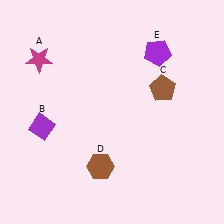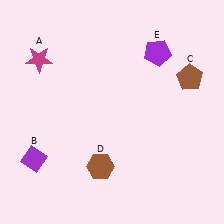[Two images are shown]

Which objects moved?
The objects that moved are: the purple diamond (B), the brown pentagon (C).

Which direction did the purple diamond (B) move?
The purple diamond (B) moved down.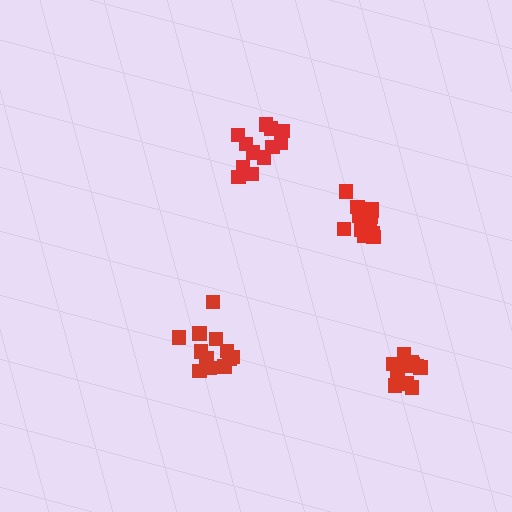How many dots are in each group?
Group 1: 13 dots, Group 2: 12 dots, Group 3: 12 dots, Group 4: 11 dots (48 total).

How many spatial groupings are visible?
There are 4 spatial groupings.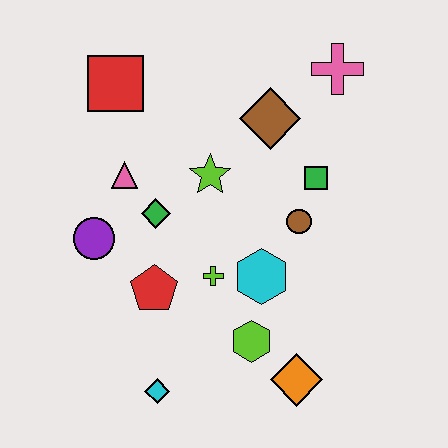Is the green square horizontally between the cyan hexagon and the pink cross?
Yes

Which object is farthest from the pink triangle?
The orange diamond is farthest from the pink triangle.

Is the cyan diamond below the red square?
Yes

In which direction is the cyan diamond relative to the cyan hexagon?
The cyan diamond is below the cyan hexagon.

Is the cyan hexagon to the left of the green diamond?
No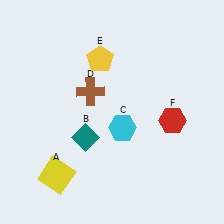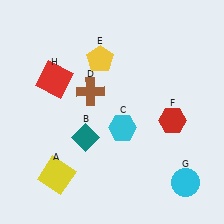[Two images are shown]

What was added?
A cyan circle (G), a red square (H) were added in Image 2.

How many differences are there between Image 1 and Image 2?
There are 2 differences between the two images.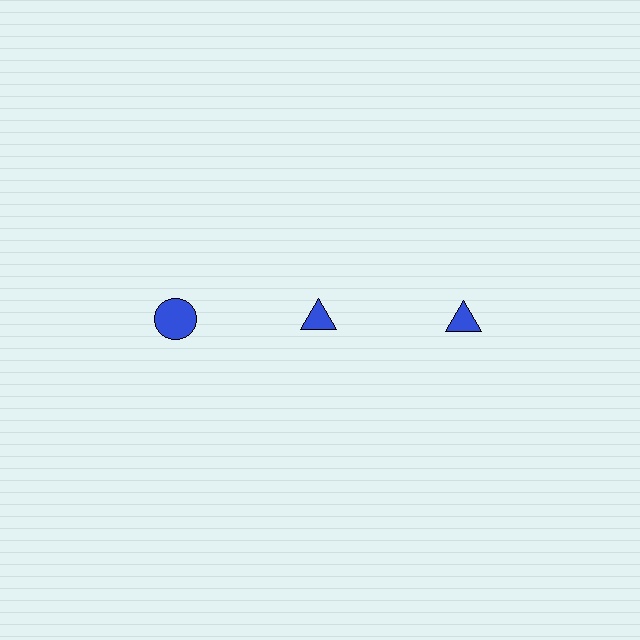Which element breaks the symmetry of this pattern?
The blue circle in the top row, leftmost column breaks the symmetry. All other shapes are blue triangles.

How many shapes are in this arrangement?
There are 3 shapes arranged in a grid pattern.